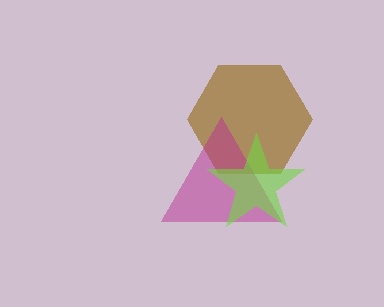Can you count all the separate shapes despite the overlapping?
Yes, there are 3 separate shapes.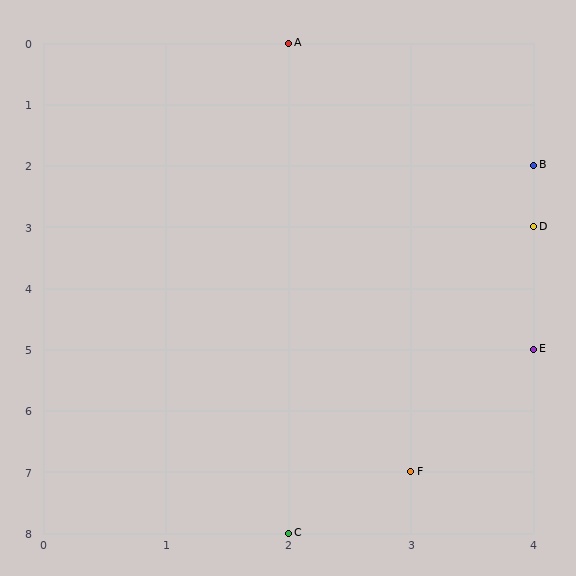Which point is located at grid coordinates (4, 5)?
Point E is at (4, 5).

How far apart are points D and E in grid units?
Points D and E are 2 rows apart.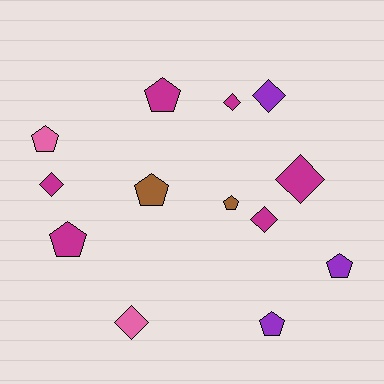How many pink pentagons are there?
There is 1 pink pentagon.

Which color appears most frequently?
Magenta, with 6 objects.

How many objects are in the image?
There are 13 objects.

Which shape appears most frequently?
Pentagon, with 7 objects.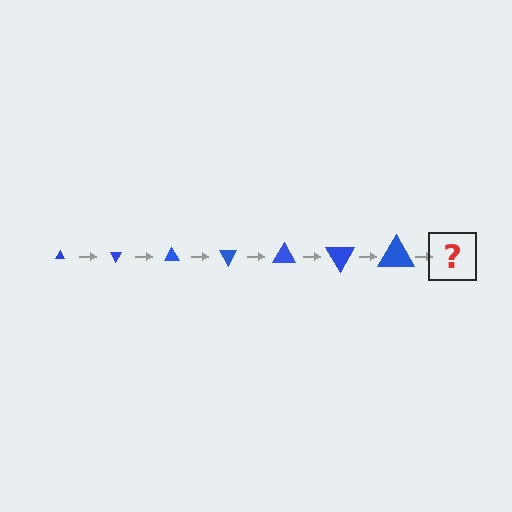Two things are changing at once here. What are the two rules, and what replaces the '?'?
The two rules are that the triangle grows larger each step and it rotates 60 degrees each step. The '?' should be a triangle, larger than the previous one and rotated 420 degrees from the start.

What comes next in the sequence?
The next element should be a triangle, larger than the previous one and rotated 420 degrees from the start.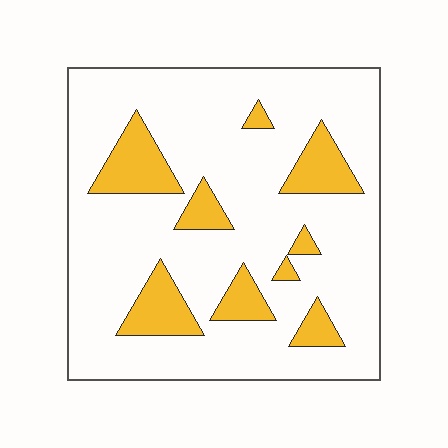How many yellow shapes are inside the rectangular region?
9.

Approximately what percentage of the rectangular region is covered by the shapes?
Approximately 20%.